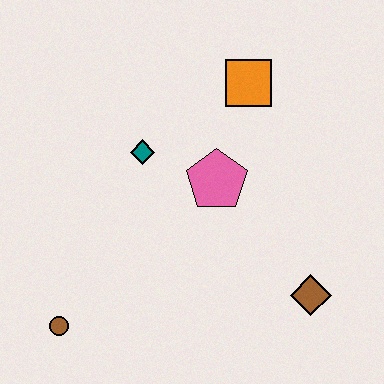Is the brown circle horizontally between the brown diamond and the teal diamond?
No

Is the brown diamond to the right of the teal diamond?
Yes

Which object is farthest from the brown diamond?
The brown circle is farthest from the brown diamond.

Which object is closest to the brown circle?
The teal diamond is closest to the brown circle.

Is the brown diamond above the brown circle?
Yes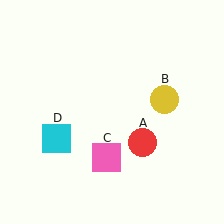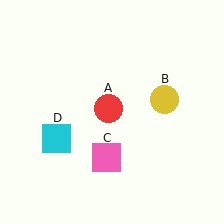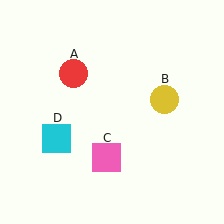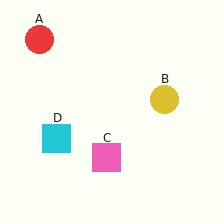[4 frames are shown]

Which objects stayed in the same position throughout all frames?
Yellow circle (object B) and pink square (object C) and cyan square (object D) remained stationary.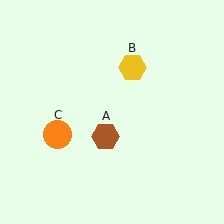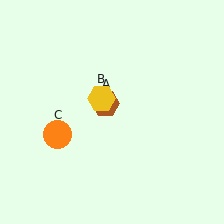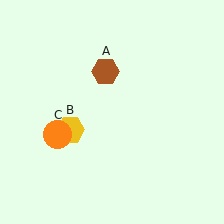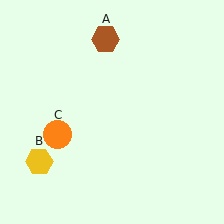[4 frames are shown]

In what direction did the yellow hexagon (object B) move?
The yellow hexagon (object B) moved down and to the left.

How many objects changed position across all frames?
2 objects changed position: brown hexagon (object A), yellow hexagon (object B).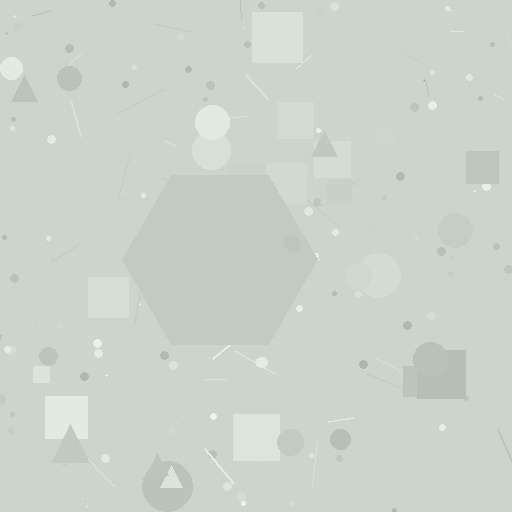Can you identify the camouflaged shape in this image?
The camouflaged shape is a hexagon.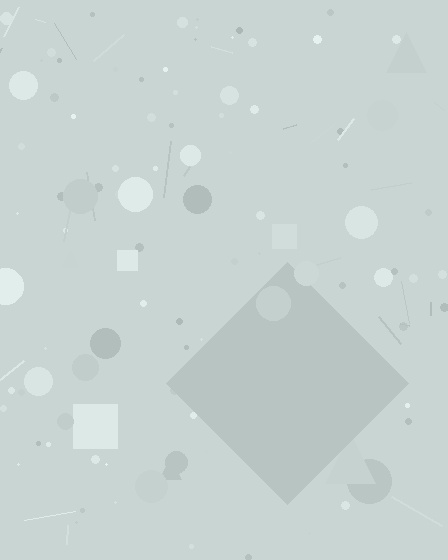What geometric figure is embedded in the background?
A diamond is embedded in the background.